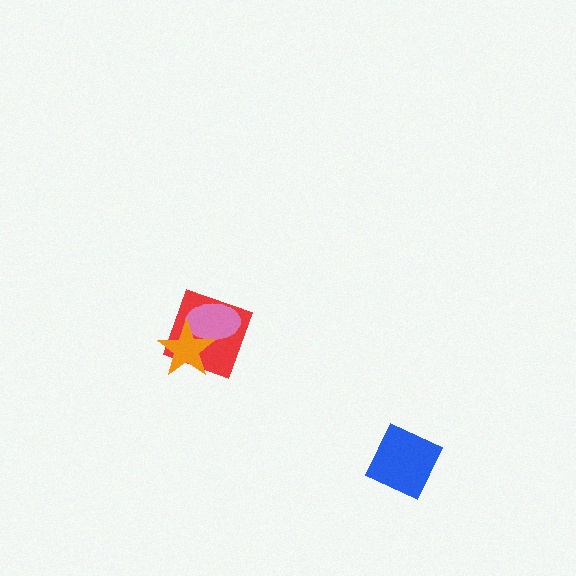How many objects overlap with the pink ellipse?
2 objects overlap with the pink ellipse.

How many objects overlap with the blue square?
0 objects overlap with the blue square.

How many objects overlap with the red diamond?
2 objects overlap with the red diamond.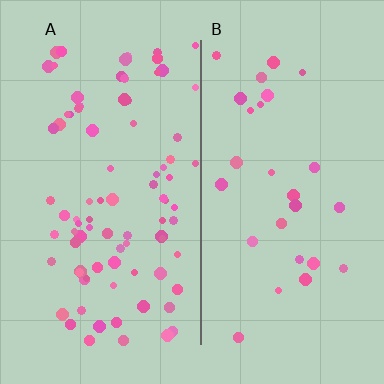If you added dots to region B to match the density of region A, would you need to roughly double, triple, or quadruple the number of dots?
Approximately triple.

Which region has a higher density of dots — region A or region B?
A (the left).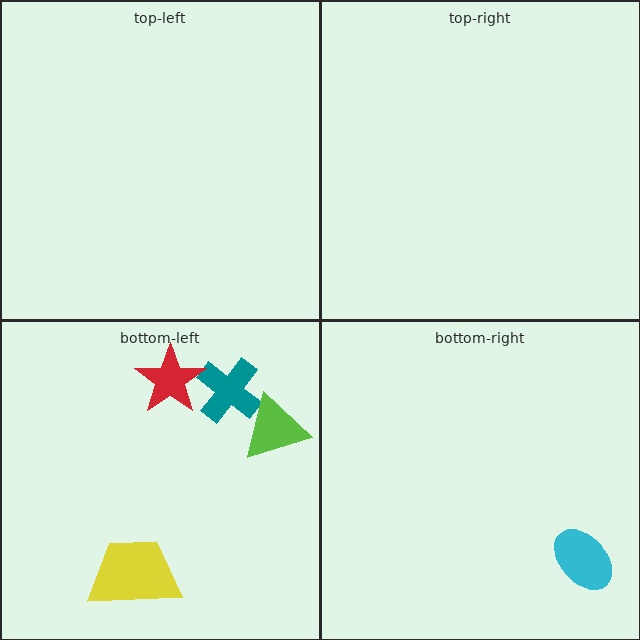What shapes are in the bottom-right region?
The cyan ellipse.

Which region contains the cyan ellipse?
The bottom-right region.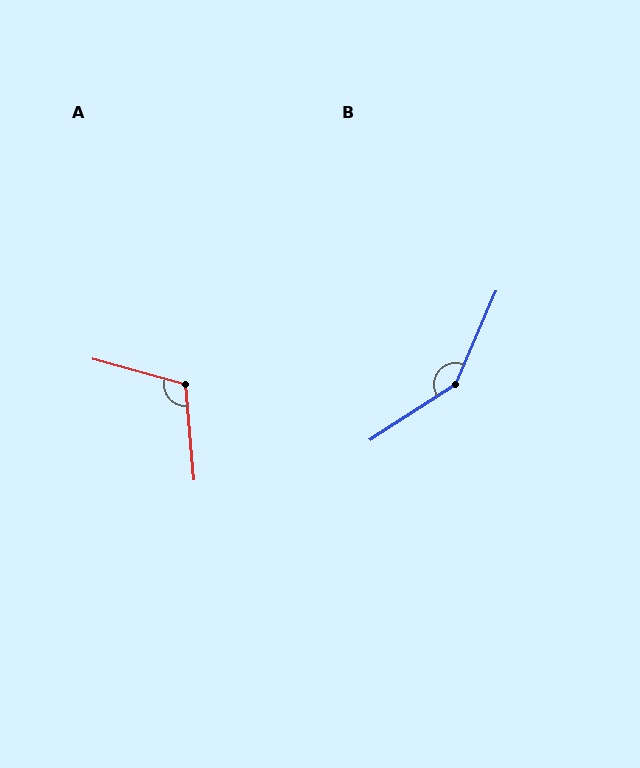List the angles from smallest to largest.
A (111°), B (147°).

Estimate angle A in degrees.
Approximately 111 degrees.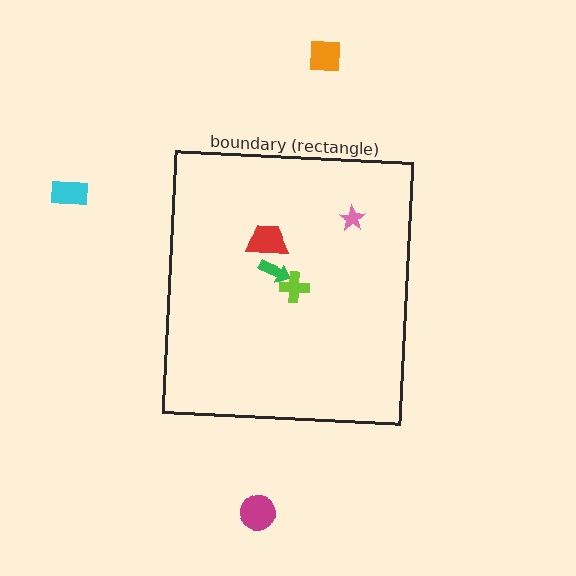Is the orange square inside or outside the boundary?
Outside.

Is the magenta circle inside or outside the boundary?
Outside.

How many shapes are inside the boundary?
4 inside, 3 outside.